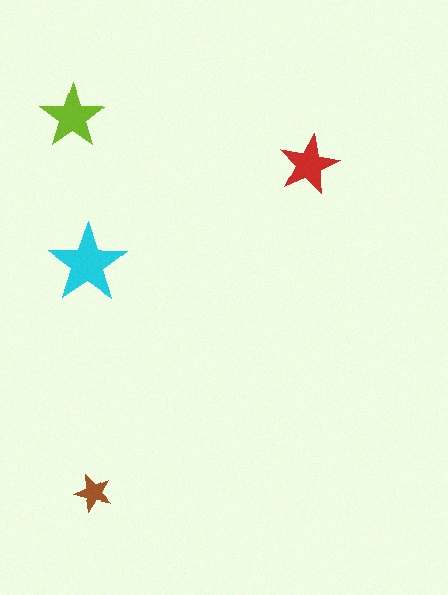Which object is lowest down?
The brown star is bottommost.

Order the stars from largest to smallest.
the cyan one, the lime one, the red one, the brown one.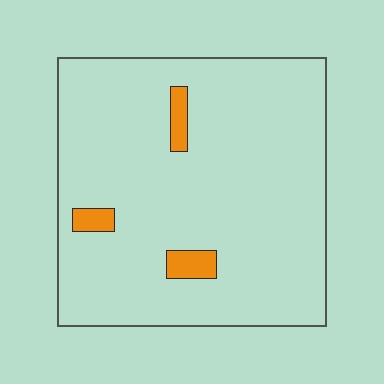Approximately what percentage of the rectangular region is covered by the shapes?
Approximately 5%.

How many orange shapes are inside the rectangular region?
3.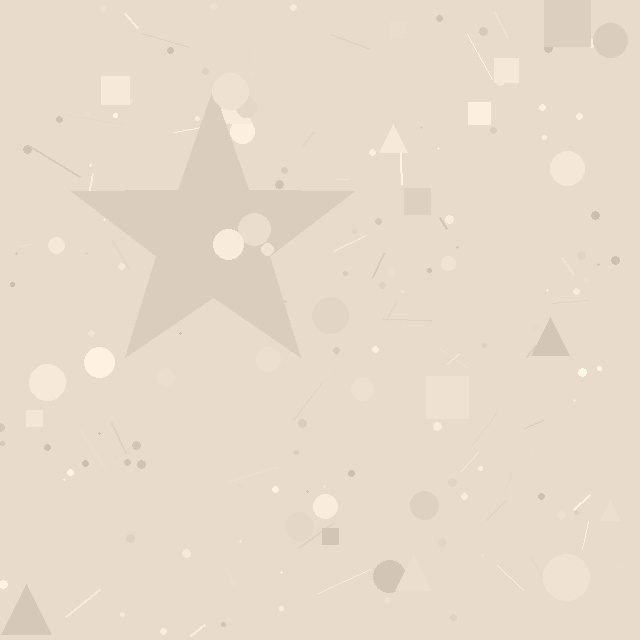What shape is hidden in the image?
A star is hidden in the image.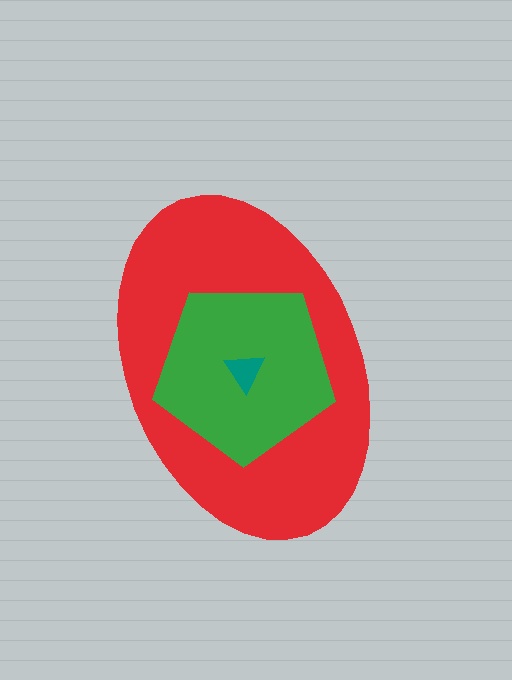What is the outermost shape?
The red ellipse.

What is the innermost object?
The teal triangle.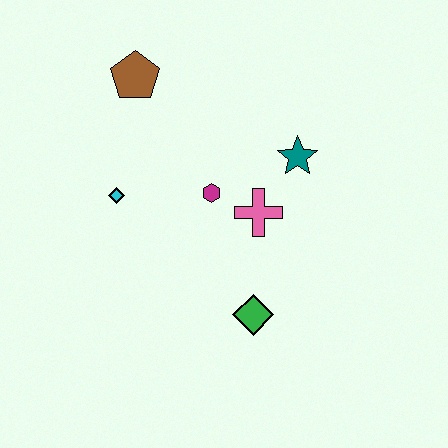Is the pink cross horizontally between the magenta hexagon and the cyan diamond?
No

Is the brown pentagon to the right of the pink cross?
No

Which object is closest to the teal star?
The pink cross is closest to the teal star.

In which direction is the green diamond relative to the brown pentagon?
The green diamond is below the brown pentagon.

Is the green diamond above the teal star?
No